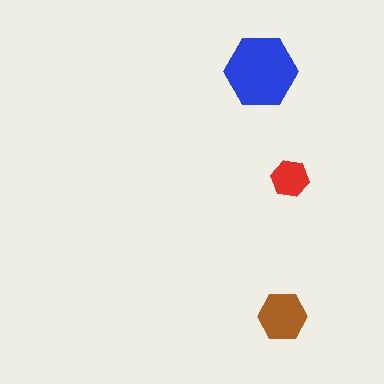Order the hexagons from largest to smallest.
the blue one, the brown one, the red one.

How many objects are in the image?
There are 3 objects in the image.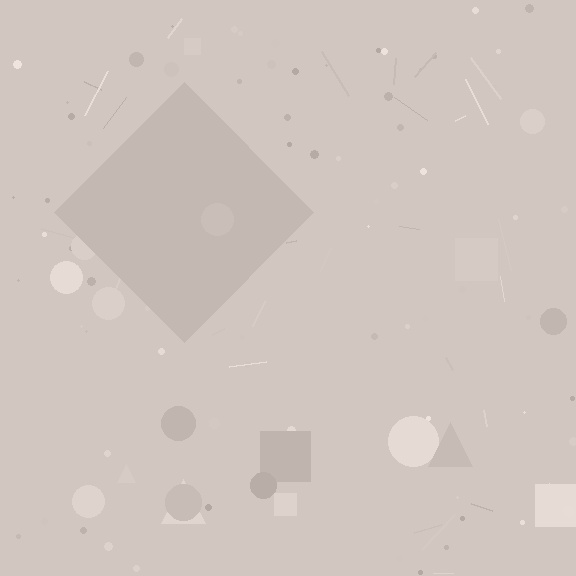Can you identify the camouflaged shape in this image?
The camouflaged shape is a diamond.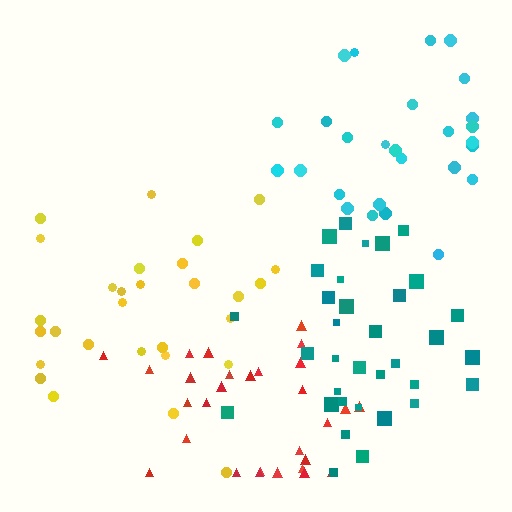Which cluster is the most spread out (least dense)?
Yellow.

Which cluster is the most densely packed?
Teal.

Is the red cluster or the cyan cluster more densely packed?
Red.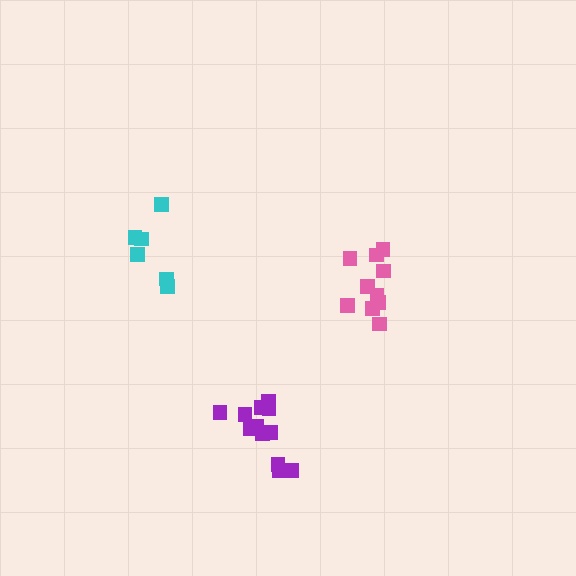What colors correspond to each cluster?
The clusters are colored: purple, pink, cyan.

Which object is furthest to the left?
The cyan cluster is leftmost.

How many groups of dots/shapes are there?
There are 3 groups.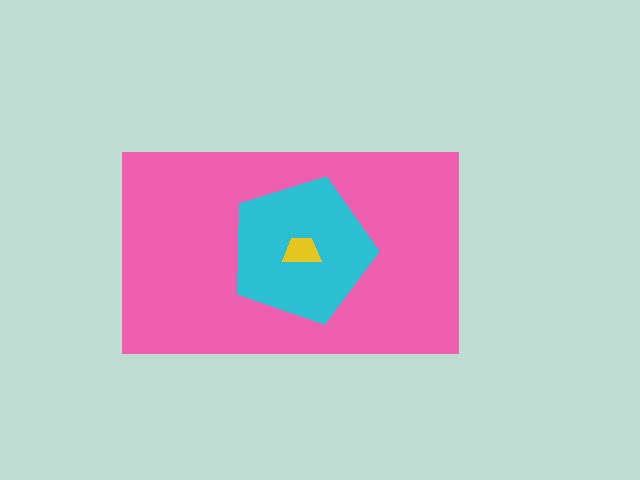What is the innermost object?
The yellow trapezoid.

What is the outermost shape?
The pink rectangle.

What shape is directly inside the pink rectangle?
The cyan pentagon.